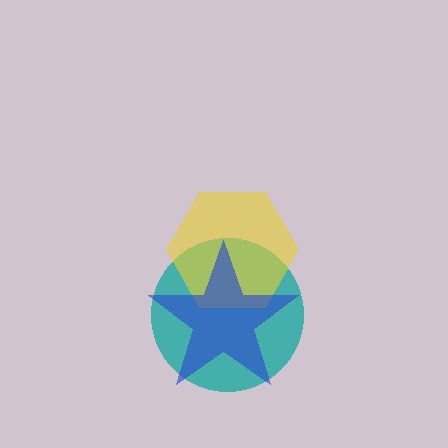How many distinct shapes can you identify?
There are 3 distinct shapes: a teal circle, a yellow hexagon, a blue star.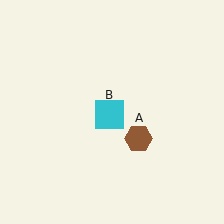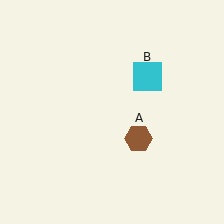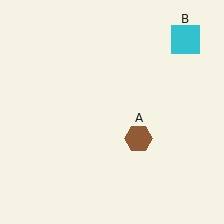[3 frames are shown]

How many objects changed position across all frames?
1 object changed position: cyan square (object B).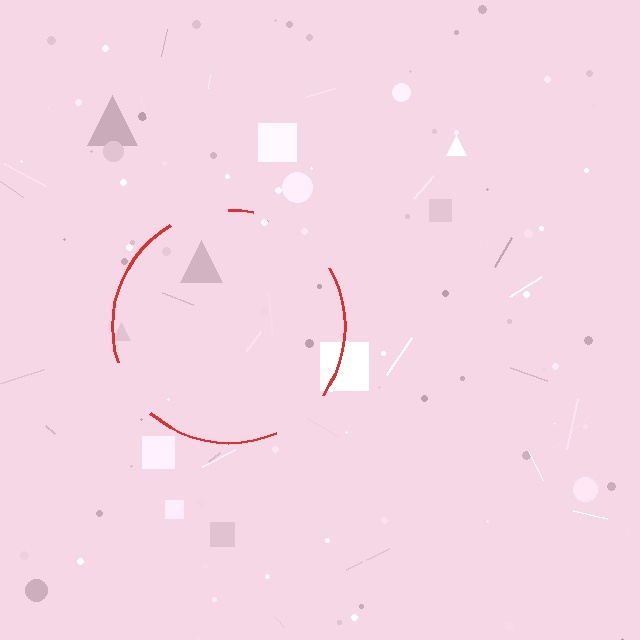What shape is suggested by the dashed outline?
The dashed outline suggests a circle.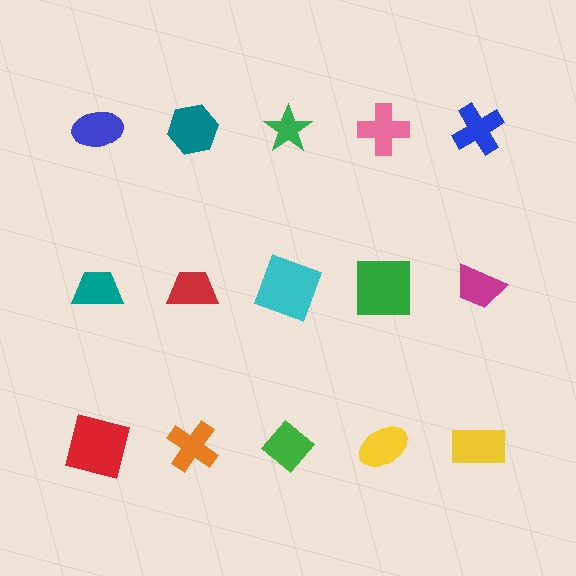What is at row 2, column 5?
A magenta trapezoid.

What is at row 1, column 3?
A green star.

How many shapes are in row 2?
5 shapes.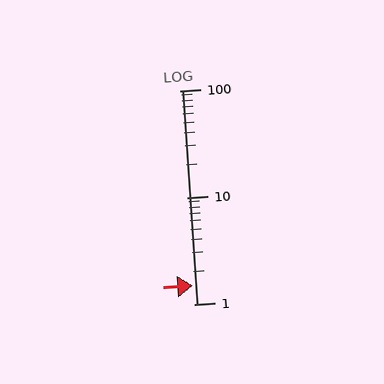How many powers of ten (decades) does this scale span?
The scale spans 2 decades, from 1 to 100.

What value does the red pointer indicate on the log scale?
The pointer indicates approximately 1.5.